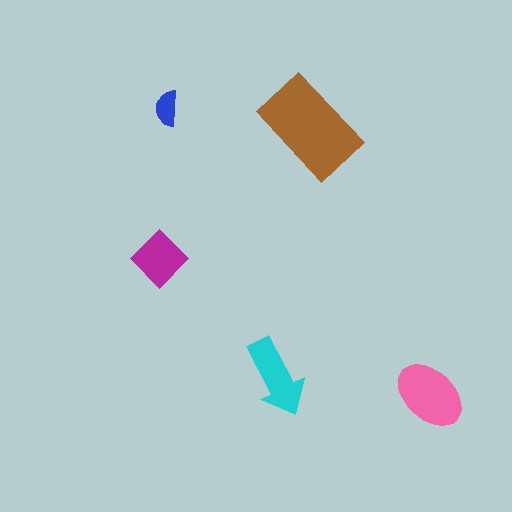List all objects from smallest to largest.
The blue semicircle, the magenta diamond, the cyan arrow, the pink ellipse, the brown rectangle.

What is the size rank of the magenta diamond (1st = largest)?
4th.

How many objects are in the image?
There are 5 objects in the image.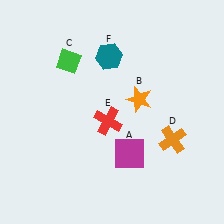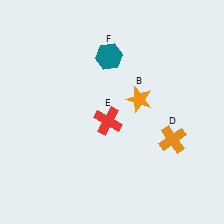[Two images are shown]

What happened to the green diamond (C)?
The green diamond (C) was removed in Image 2. It was in the top-left area of Image 1.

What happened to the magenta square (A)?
The magenta square (A) was removed in Image 2. It was in the bottom-right area of Image 1.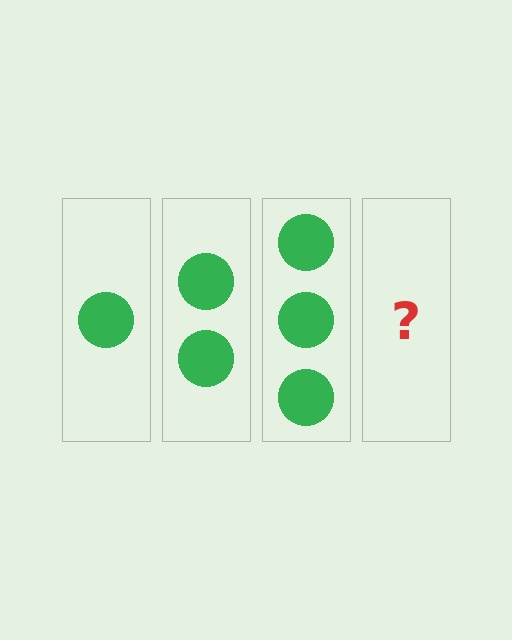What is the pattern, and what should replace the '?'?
The pattern is that each step adds one more circle. The '?' should be 4 circles.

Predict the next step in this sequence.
The next step is 4 circles.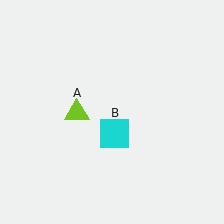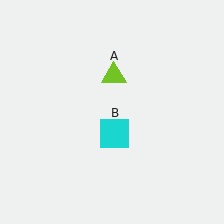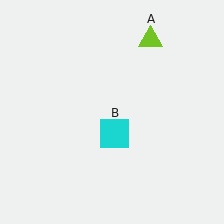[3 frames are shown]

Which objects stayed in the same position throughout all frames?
Cyan square (object B) remained stationary.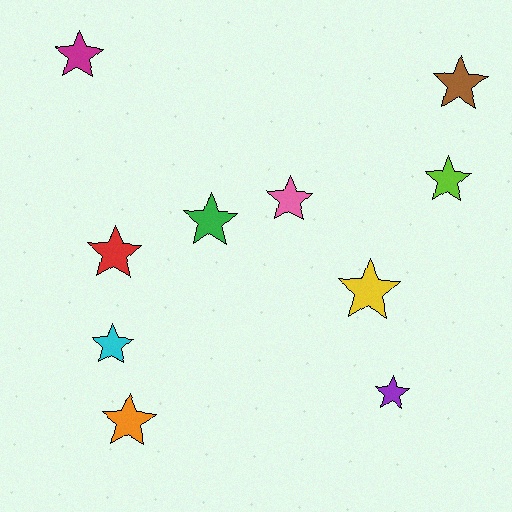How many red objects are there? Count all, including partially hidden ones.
There is 1 red object.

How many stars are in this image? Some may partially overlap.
There are 10 stars.